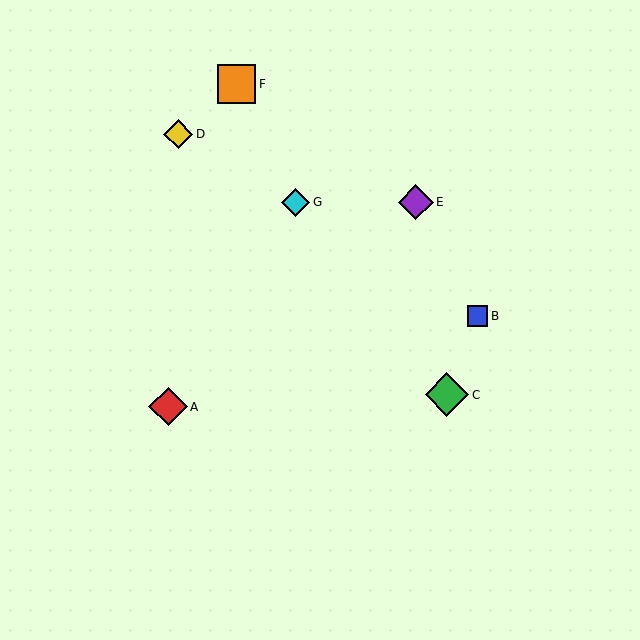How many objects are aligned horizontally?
2 objects (E, G) are aligned horizontally.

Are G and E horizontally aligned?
Yes, both are at y≈202.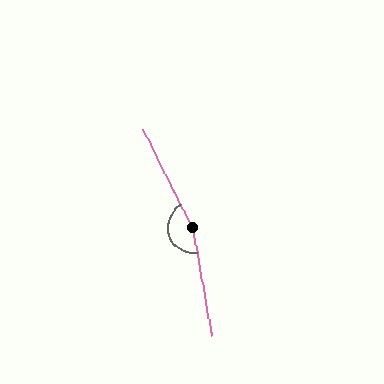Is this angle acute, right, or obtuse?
It is obtuse.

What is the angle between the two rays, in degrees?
Approximately 163 degrees.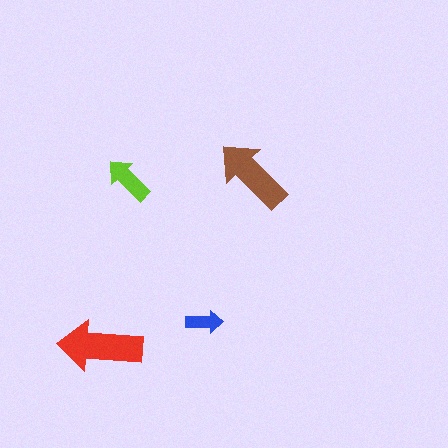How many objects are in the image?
There are 4 objects in the image.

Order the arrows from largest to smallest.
the red one, the brown one, the lime one, the blue one.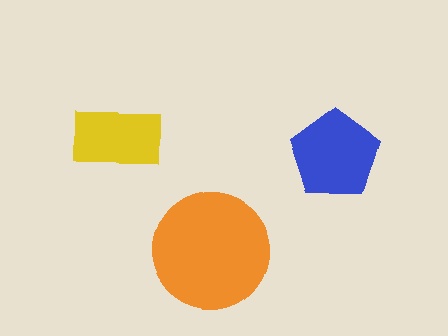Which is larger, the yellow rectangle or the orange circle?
The orange circle.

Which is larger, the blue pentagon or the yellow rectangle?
The blue pentagon.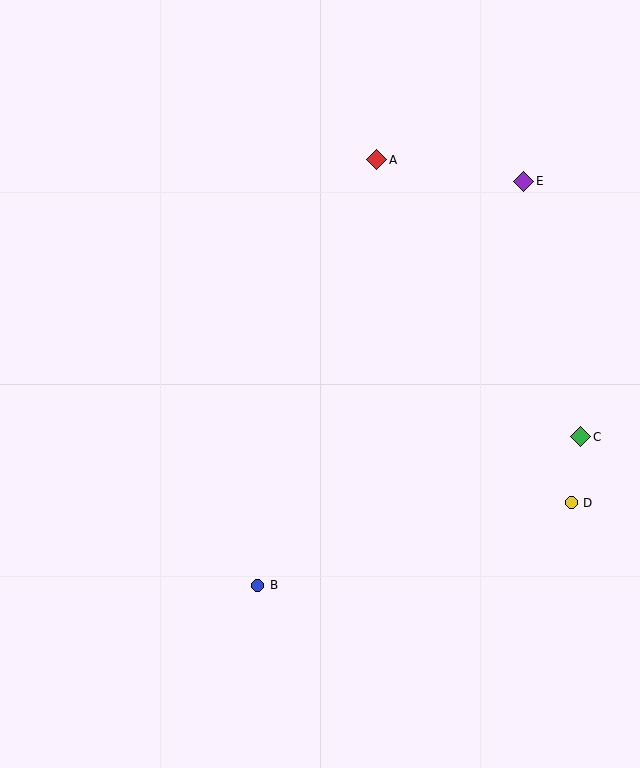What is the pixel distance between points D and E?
The distance between D and E is 325 pixels.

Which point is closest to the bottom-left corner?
Point B is closest to the bottom-left corner.